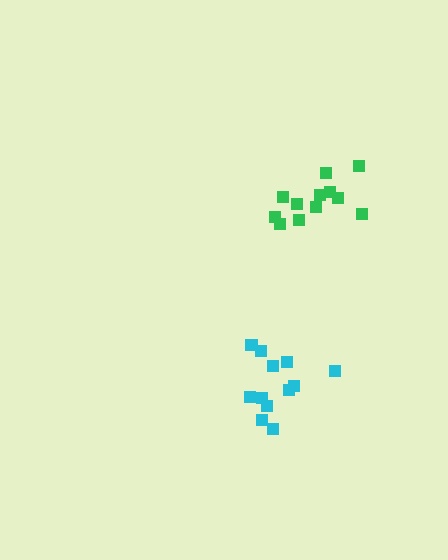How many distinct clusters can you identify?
There are 2 distinct clusters.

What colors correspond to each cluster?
The clusters are colored: cyan, green.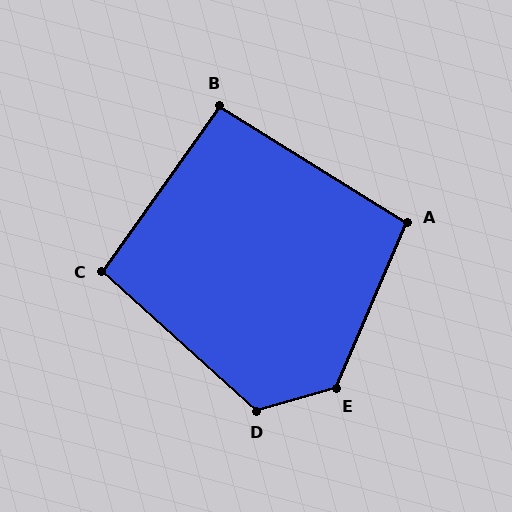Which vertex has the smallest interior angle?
B, at approximately 93 degrees.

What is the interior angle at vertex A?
Approximately 99 degrees (obtuse).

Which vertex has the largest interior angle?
E, at approximately 129 degrees.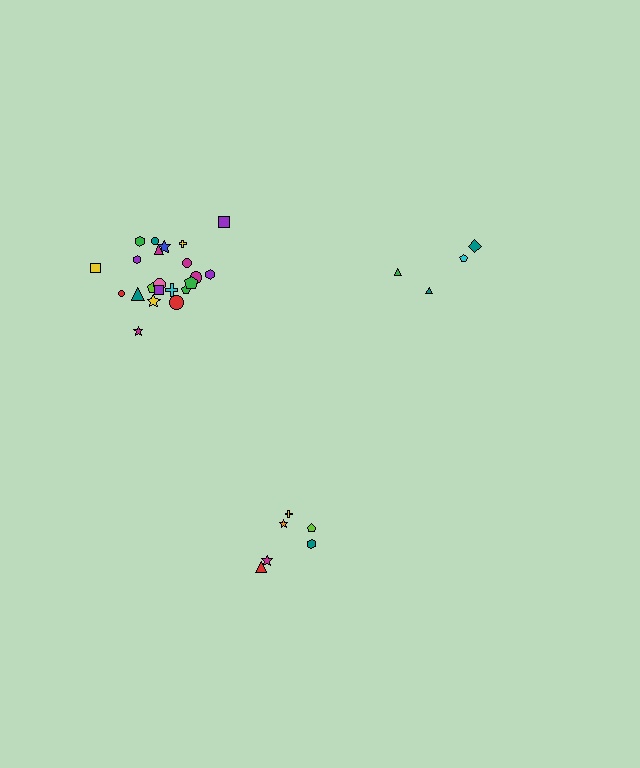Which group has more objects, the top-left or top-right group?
The top-left group.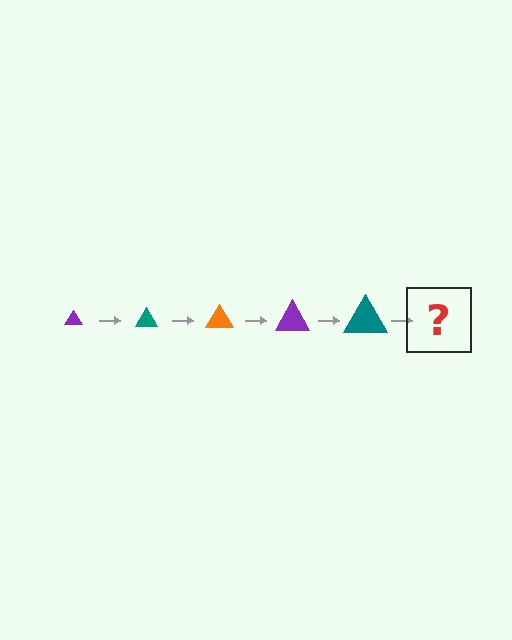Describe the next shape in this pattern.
It should be an orange triangle, larger than the previous one.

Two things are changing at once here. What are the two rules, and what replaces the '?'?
The two rules are that the triangle grows larger each step and the color cycles through purple, teal, and orange. The '?' should be an orange triangle, larger than the previous one.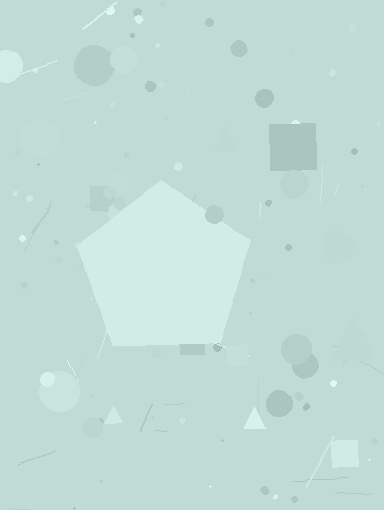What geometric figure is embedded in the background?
A pentagon is embedded in the background.